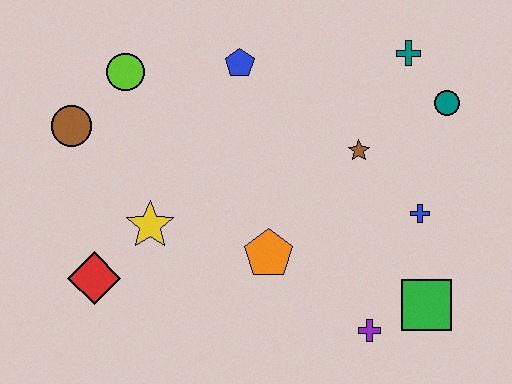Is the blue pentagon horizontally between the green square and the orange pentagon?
No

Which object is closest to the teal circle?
The teal cross is closest to the teal circle.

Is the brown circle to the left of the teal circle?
Yes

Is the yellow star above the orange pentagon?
Yes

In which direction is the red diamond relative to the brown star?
The red diamond is to the left of the brown star.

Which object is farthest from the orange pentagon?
The teal cross is farthest from the orange pentagon.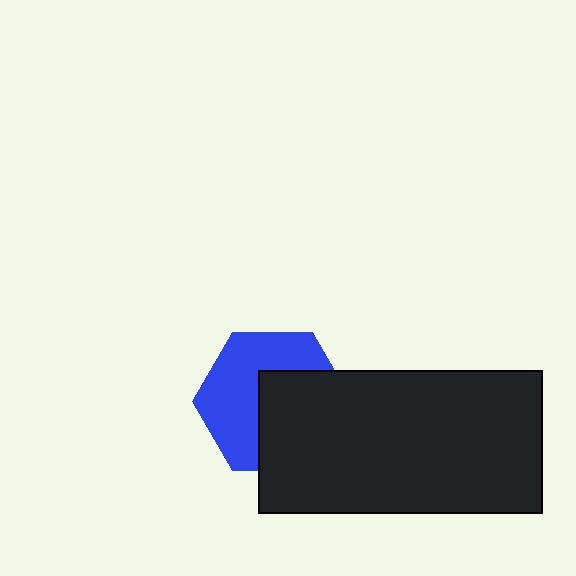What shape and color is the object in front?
The object in front is a black rectangle.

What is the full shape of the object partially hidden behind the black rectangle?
The partially hidden object is a blue hexagon.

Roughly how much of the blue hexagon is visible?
About half of it is visible (roughly 52%).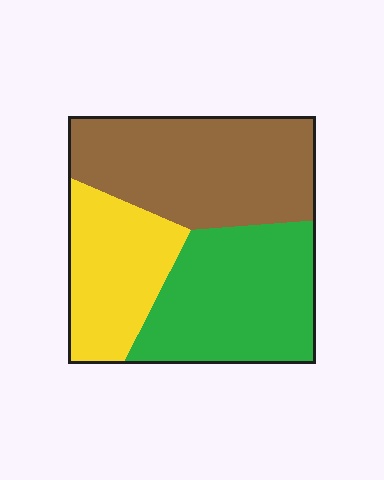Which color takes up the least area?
Yellow, at roughly 25%.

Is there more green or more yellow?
Green.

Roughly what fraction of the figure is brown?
Brown takes up between a quarter and a half of the figure.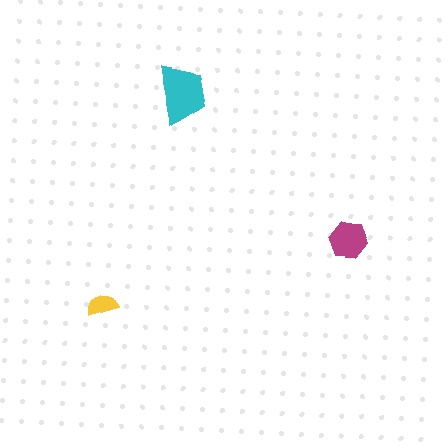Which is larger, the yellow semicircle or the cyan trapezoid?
The cyan trapezoid.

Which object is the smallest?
The yellow semicircle.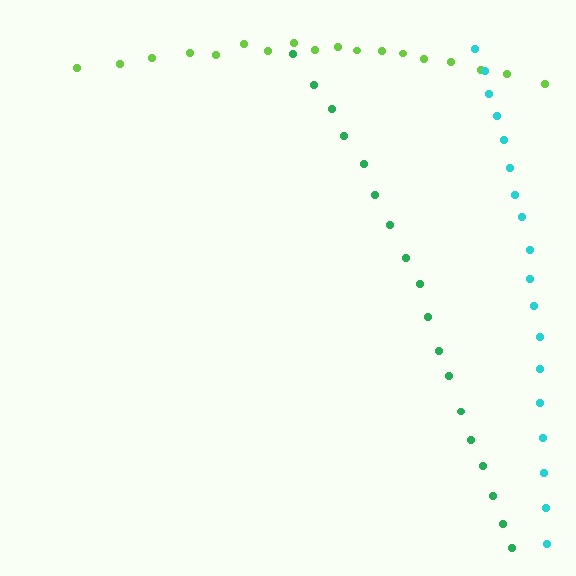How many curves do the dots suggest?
There are 3 distinct paths.